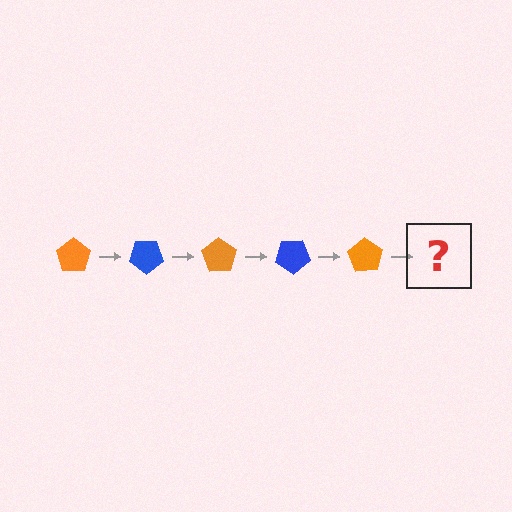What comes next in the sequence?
The next element should be a blue pentagon, rotated 175 degrees from the start.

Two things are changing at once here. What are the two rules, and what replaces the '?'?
The two rules are that it rotates 35 degrees each step and the color cycles through orange and blue. The '?' should be a blue pentagon, rotated 175 degrees from the start.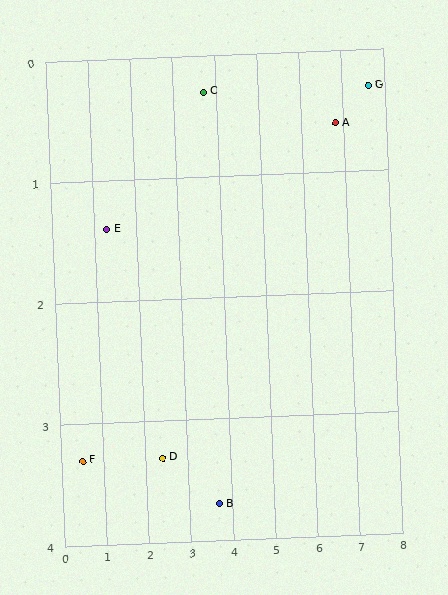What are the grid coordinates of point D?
Point D is at approximately (2.4, 3.3).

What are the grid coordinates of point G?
Point G is at approximately (7.6, 0.3).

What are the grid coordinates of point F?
Point F is at approximately (0.5, 3.3).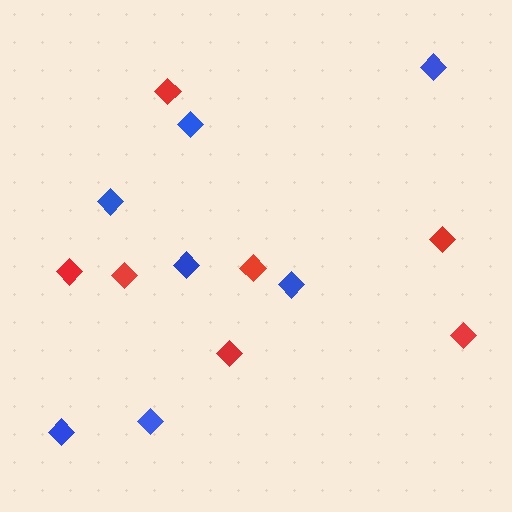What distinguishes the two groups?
There are 2 groups: one group of red diamonds (7) and one group of blue diamonds (7).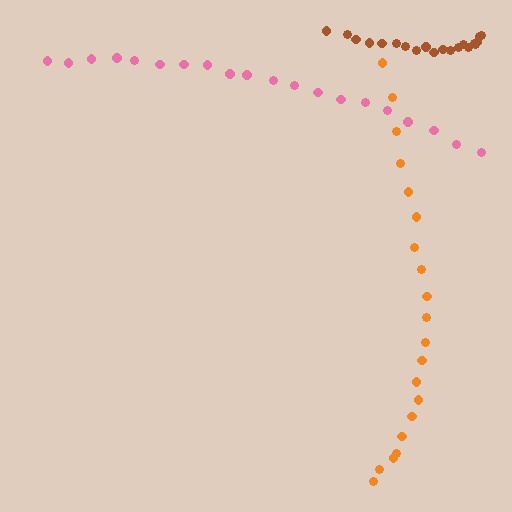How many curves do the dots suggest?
There are 3 distinct paths.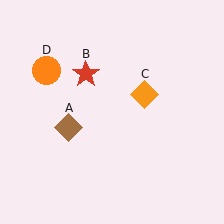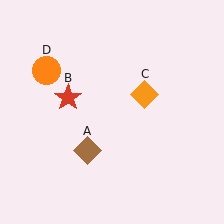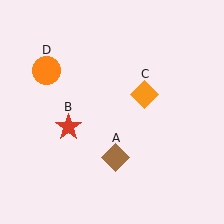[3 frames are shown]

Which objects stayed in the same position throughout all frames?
Orange diamond (object C) and orange circle (object D) remained stationary.